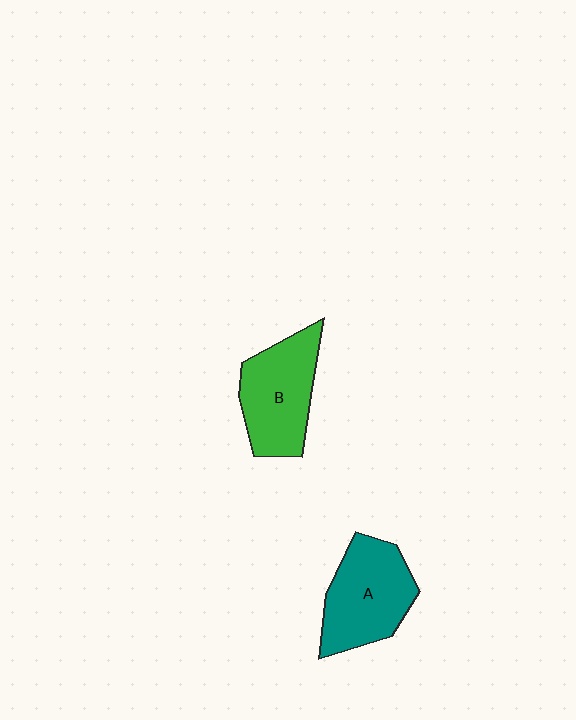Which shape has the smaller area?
Shape B (green).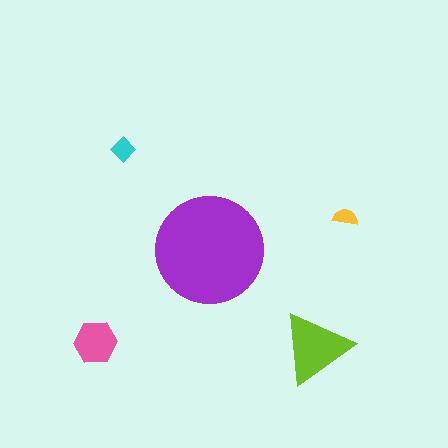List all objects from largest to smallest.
The purple circle, the lime triangle, the pink hexagon, the cyan diamond, the yellow semicircle.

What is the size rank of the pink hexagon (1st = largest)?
3rd.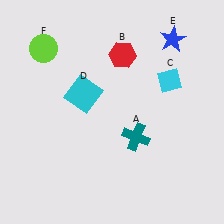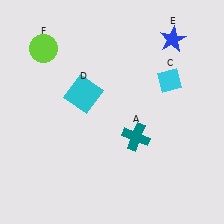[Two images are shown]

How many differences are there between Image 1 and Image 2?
There is 1 difference between the two images.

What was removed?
The red hexagon (B) was removed in Image 2.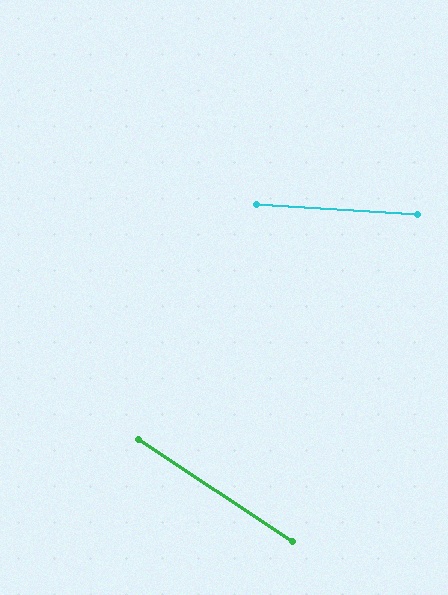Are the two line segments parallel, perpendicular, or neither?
Neither parallel nor perpendicular — they differ by about 30°.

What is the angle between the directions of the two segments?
Approximately 30 degrees.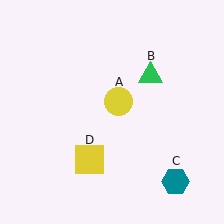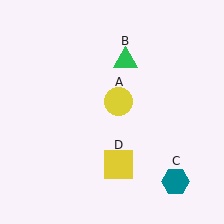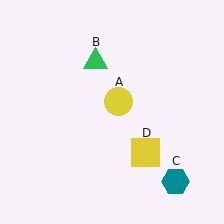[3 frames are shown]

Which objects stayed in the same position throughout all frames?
Yellow circle (object A) and teal hexagon (object C) remained stationary.